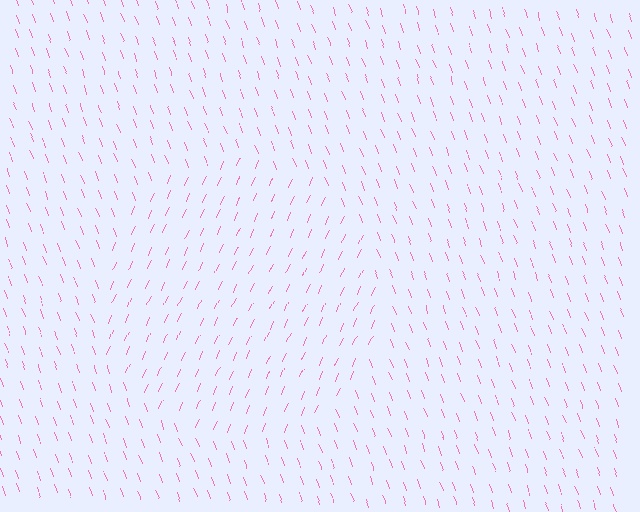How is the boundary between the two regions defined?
The boundary is defined purely by a change in line orientation (approximately 45 degrees difference). All lines are the same color and thickness.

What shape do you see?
I see a circle.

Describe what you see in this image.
The image is filled with small pink line segments. A circle region in the image has lines oriented differently from the surrounding lines, creating a visible texture boundary.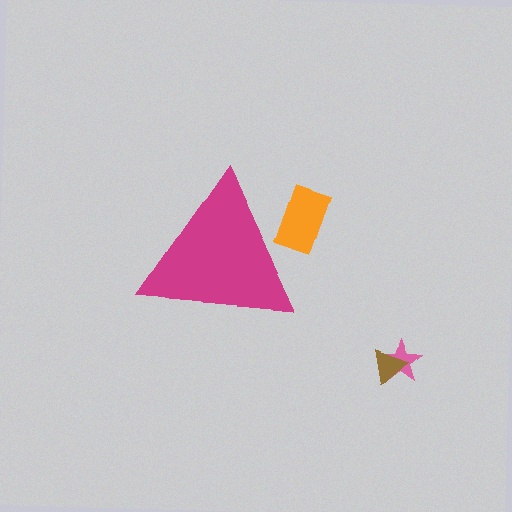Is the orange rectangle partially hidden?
Yes, the orange rectangle is partially hidden behind the magenta triangle.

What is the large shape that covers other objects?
A magenta triangle.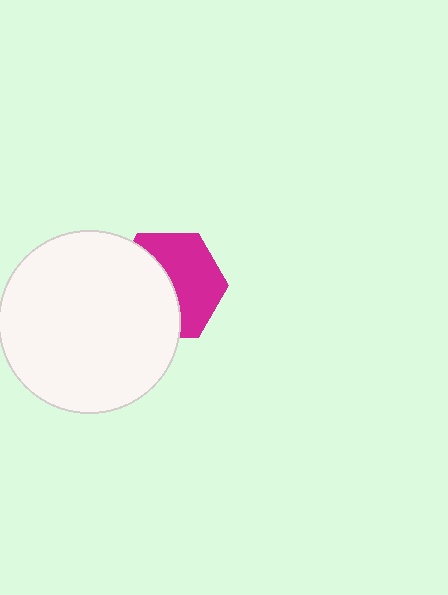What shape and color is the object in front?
The object in front is a white circle.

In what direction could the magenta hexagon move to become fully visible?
The magenta hexagon could move right. That would shift it out from behind the white circle entirely.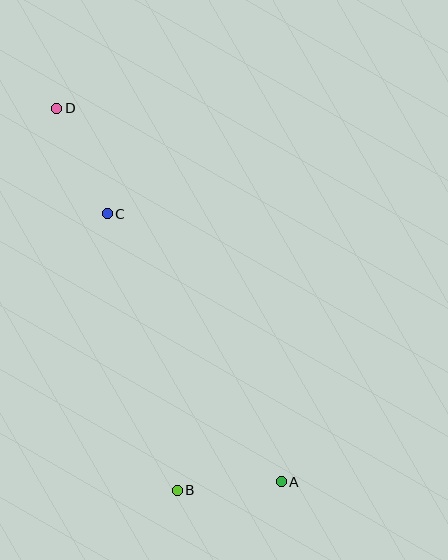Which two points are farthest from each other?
Points A and D are farthest from each other.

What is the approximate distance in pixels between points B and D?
The distance between B and D is approximately 401 pixels.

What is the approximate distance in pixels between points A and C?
The distance between A and C is approximately 320 pixels.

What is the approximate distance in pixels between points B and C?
The distance between B and C is approximately 285 pixels.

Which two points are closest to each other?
Points A and B are closest to each other.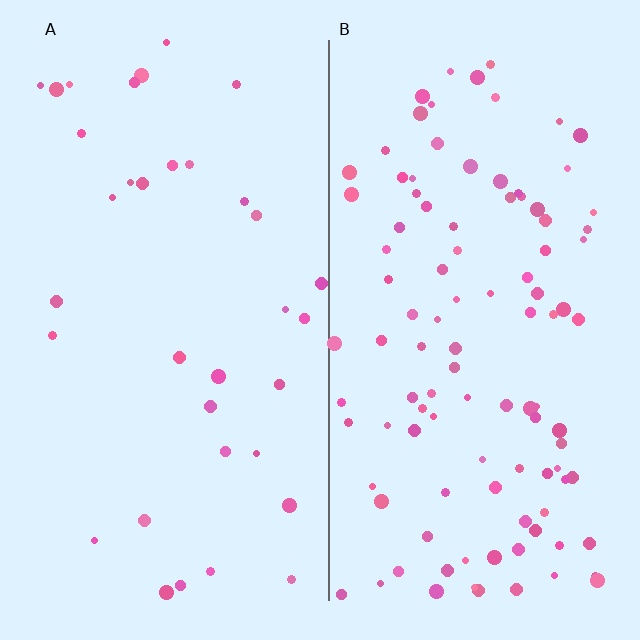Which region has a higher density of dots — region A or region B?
B (the right).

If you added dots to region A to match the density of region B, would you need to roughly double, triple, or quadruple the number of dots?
Approximately triple.